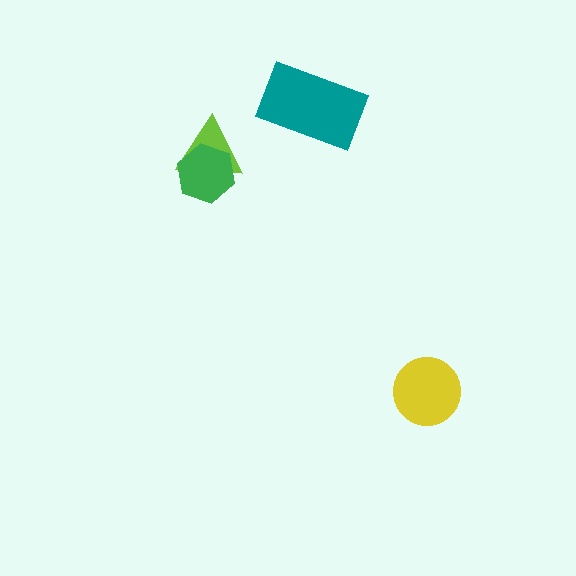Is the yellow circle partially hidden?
No, no other shape covers it.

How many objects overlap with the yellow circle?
0 objects overlap with the yellow circle.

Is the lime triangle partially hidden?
Yes, it is partially covered by another shape.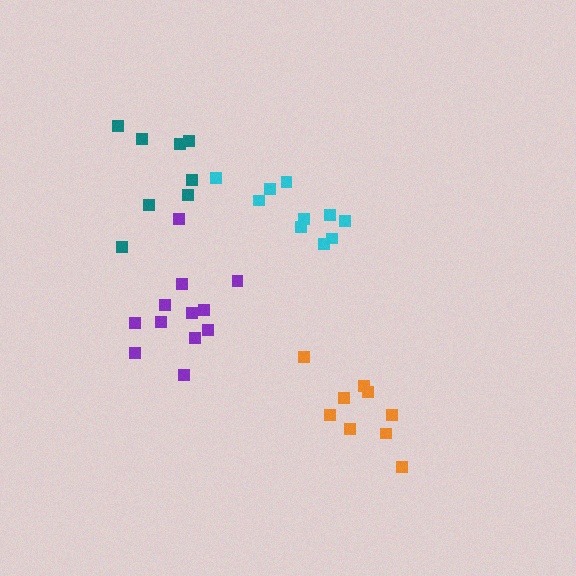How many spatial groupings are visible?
There are 4 spatial groupings.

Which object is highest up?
The teal cluster is topmost.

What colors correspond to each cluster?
The clusters are colored: teal, cyan, purple, orange.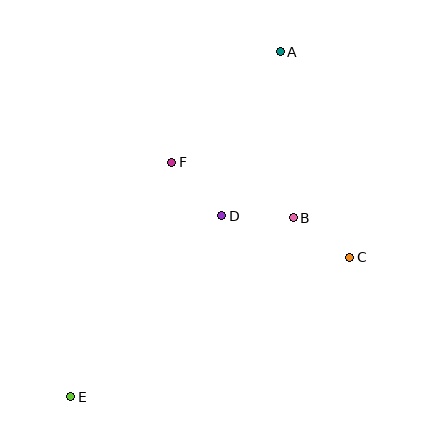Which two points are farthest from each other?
Points A and E are farthest from each other.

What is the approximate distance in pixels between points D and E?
The distance between D and E is approximately 236 pixels.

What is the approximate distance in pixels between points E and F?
The distance between E and F is approximately 255 pixels.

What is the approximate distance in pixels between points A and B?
The distance between A and B is approximately 166 pixels.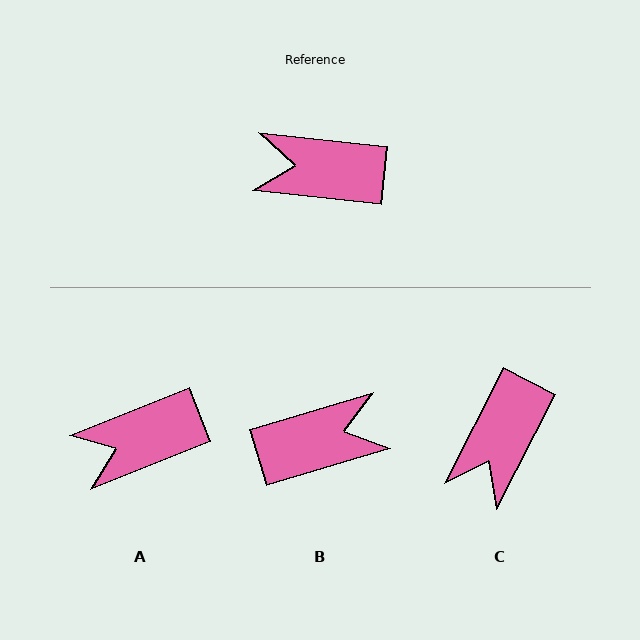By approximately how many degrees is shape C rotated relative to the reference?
Approximately 69 degrees counter-clockwise.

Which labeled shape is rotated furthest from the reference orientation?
B, about 157 degrees away.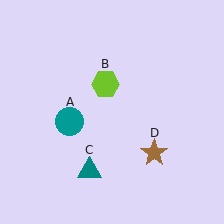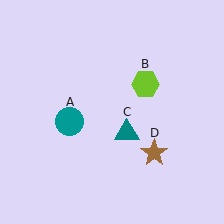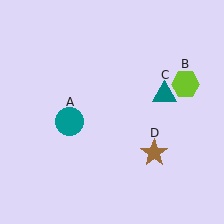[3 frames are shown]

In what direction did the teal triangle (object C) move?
The teal triangle (object C) moved up and to the right.